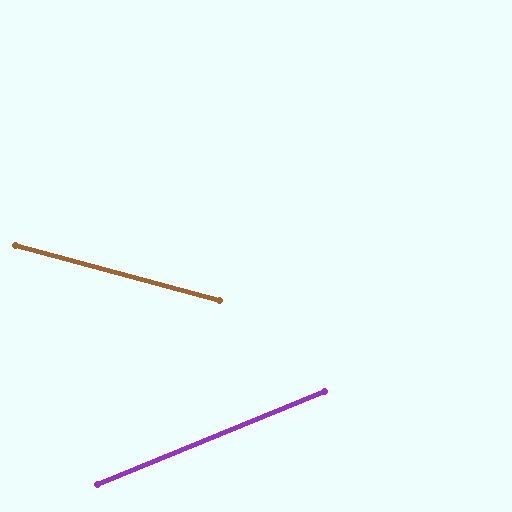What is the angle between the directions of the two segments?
Approximately 37 degrees.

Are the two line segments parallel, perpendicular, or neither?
Neither parallel nor perpendicular — they differ by about 37°.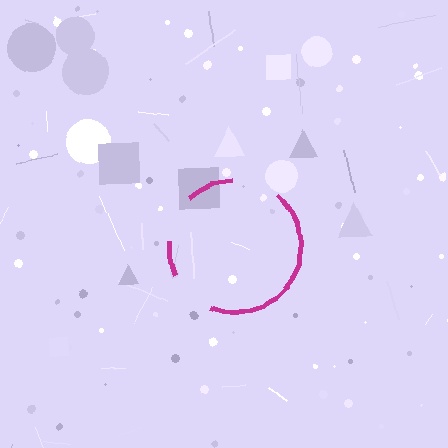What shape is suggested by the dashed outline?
The dashed outline suggests a circle.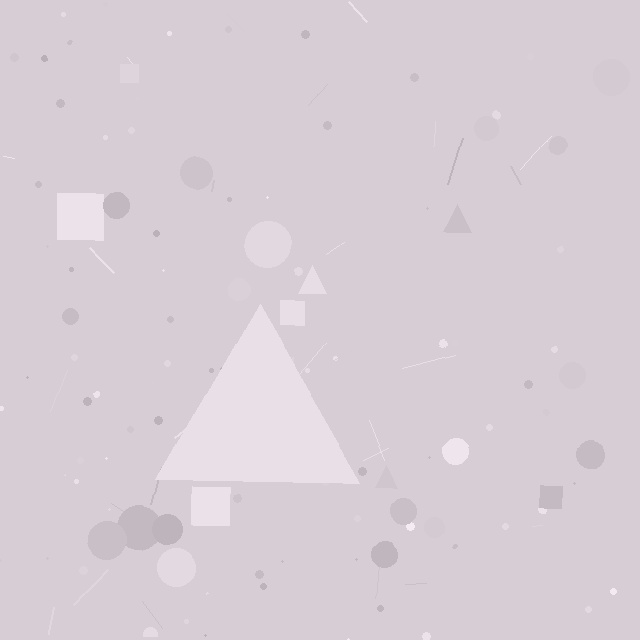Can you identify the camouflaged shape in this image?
The camouflaged shape is a triangle.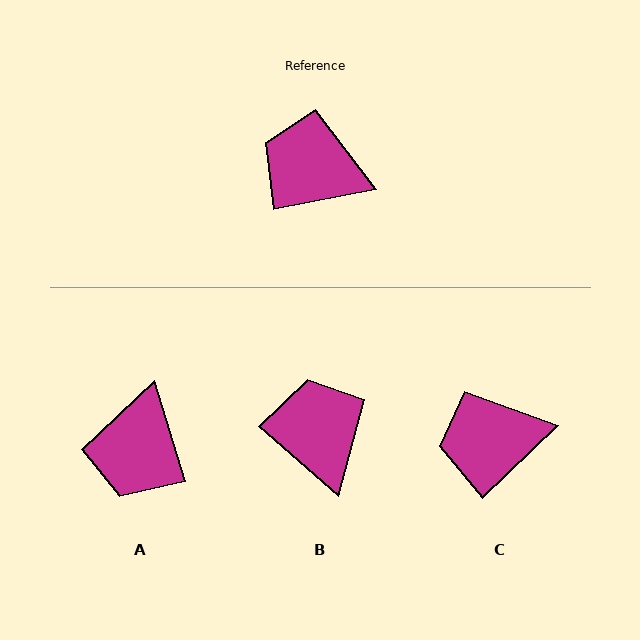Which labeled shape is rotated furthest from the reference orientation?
A, about 96 degrees away.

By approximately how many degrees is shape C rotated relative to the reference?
Approximately 32 degrees counter-clockwise.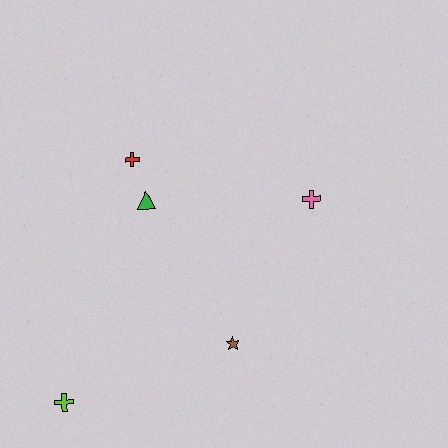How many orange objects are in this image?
There are no orange objects.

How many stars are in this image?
There is 1 star.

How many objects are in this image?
There are 5 objects.